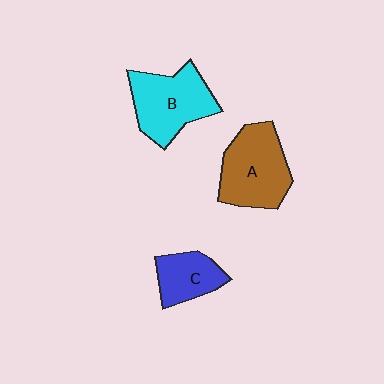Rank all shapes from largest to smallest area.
From largest to smallest: A (brown), B (cyan), C (blue).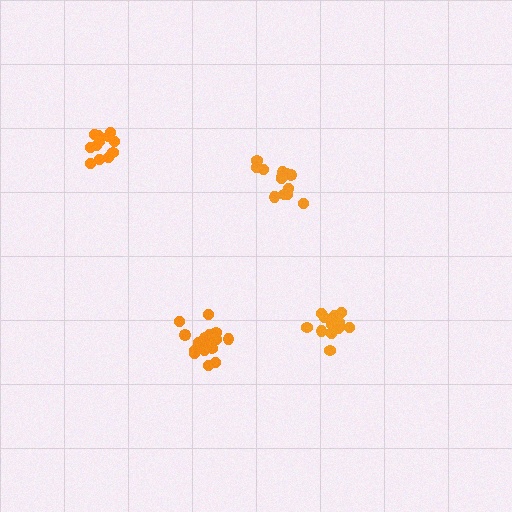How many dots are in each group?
Group 1: 16 dots, Group 2: 13 dots, Group 3: 12 dots, Group 4: 14 dots (55 total).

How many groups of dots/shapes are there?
There are 4 groups.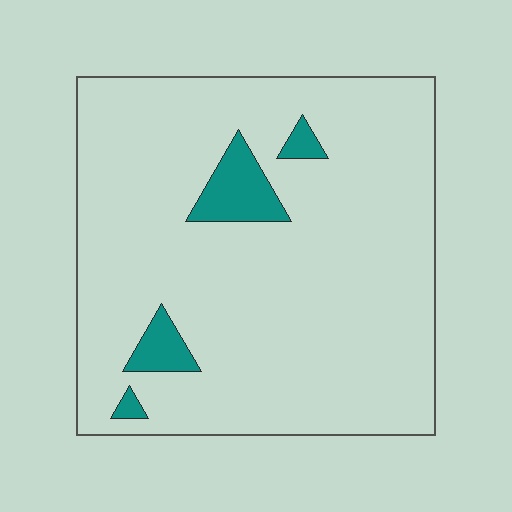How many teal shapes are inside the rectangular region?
4.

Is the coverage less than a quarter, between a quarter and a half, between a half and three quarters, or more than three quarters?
Less than a quarter.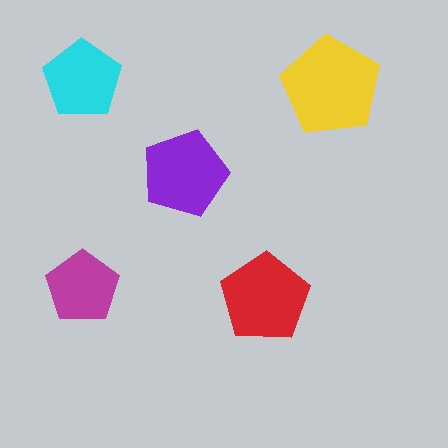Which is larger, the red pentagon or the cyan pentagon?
The red one.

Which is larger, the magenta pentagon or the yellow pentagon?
The yellow one.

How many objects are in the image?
There are 5 objects in the image.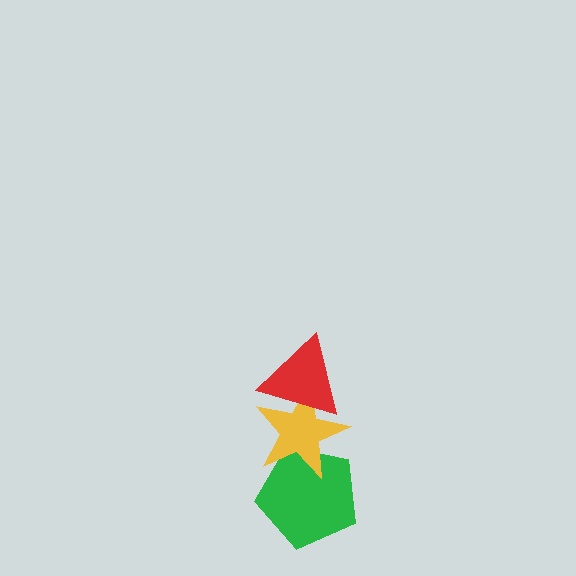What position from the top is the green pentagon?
The green pentagon is 3rd from the top.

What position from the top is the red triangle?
The red triangle is 1st from the top.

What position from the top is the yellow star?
The yellow star is 2nd from the top.